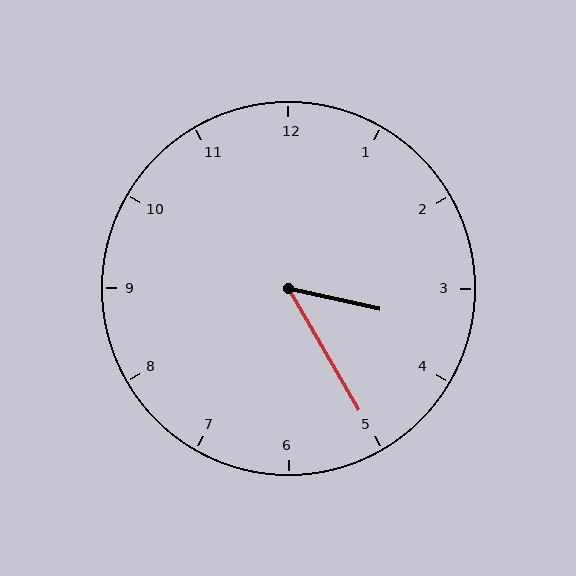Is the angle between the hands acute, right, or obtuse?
It is acute.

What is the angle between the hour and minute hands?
Approximately 48 degrees.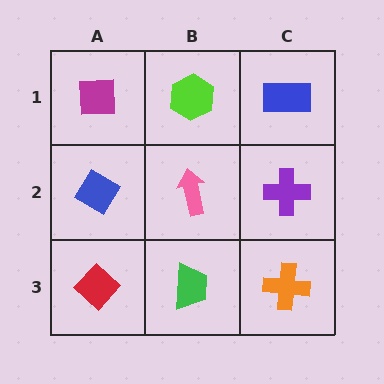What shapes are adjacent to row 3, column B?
A pink arrow (row 2, column B), a red diamond (row 3, column A), an orange cross (row 3, column C).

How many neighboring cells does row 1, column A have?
2.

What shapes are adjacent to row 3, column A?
A blue diamond (row 2, column A), a green trapezoid (row 3, column B).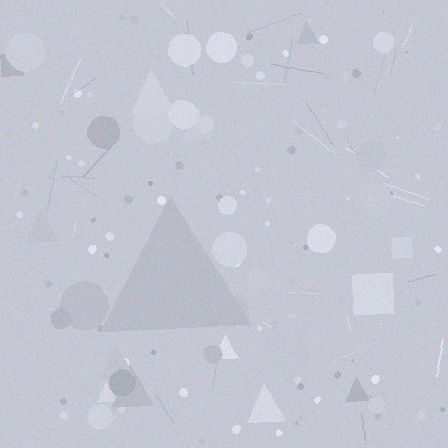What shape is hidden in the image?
A triangle is hidden in the image.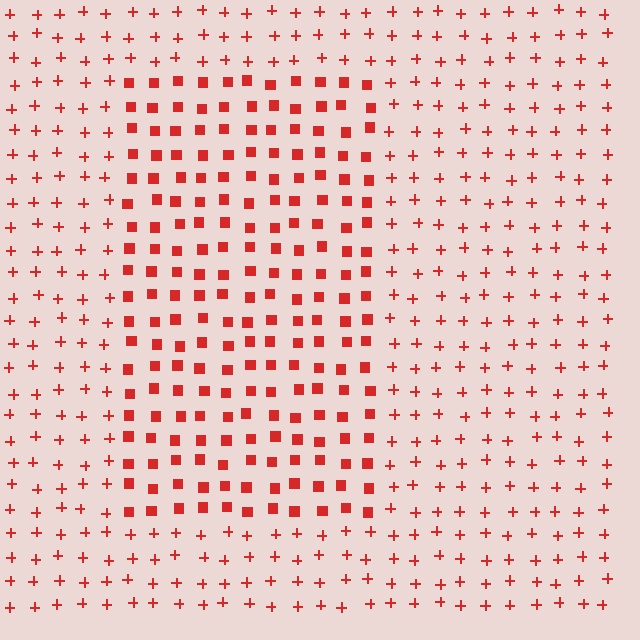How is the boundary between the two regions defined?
The boundary is defined by a change in element shape: squares inside vs. plus signs outside. All elements share the same color and spacing.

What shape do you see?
I see a rectangle.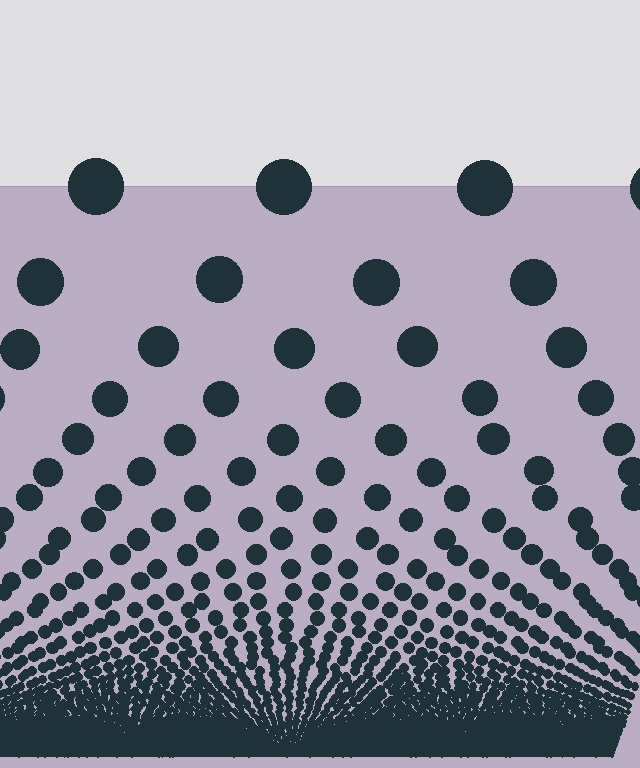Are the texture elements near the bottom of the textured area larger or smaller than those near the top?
Smaller. The gradient is inverted — elements near the bottom are smaller and denser.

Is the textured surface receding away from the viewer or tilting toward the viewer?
The surface appears to tilt toward the viewer. Texture elements get larger and sparser toward the top.